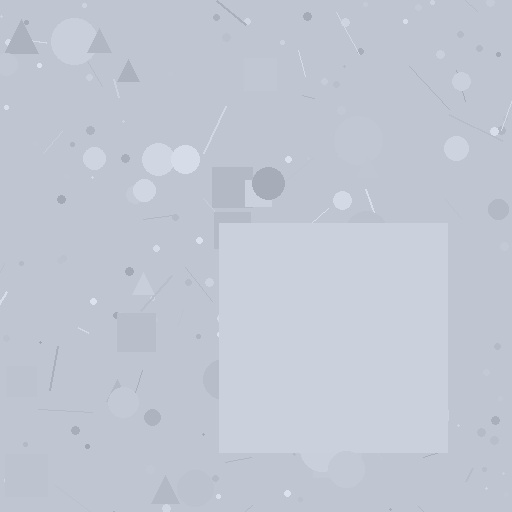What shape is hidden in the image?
A square is hidden in the image.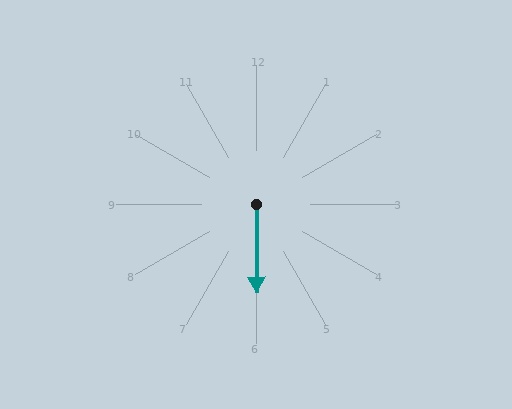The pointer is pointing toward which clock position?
Roughly 6 o'clock.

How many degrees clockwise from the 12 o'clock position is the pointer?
Approximately 180 degrees.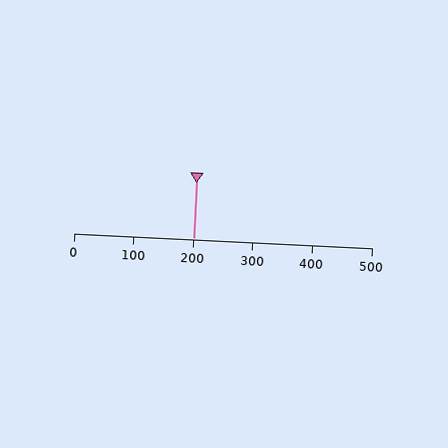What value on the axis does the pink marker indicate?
The marker indicates approximately 200.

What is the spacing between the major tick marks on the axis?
The major ticks are spaced 100 apart.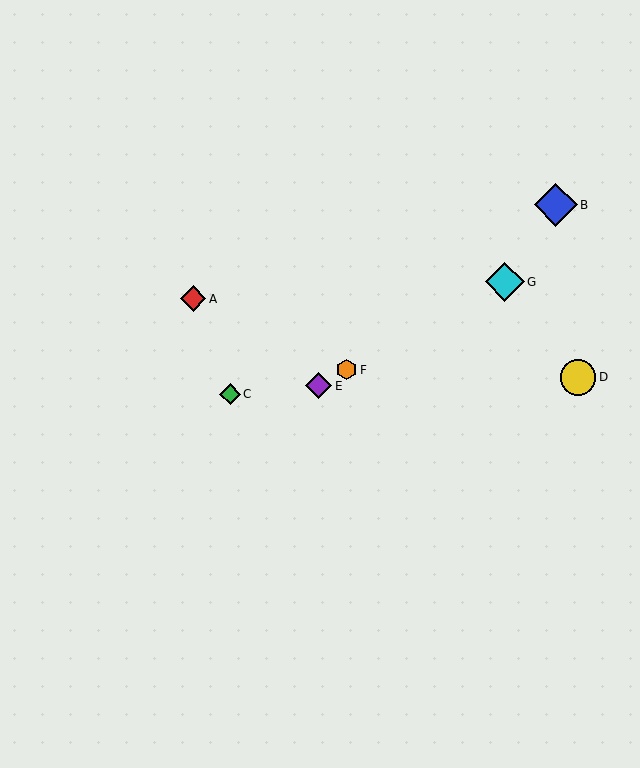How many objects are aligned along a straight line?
3 objects (E, F, G) are aligned along a straight line.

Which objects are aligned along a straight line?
Objects E, F, G are aligned along a straight line.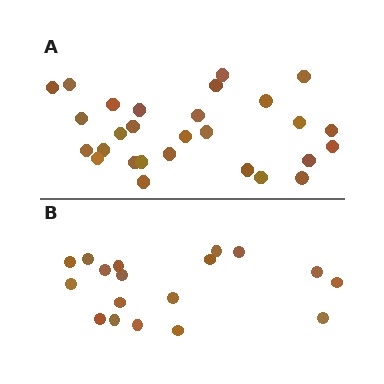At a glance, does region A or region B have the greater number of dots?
Region A (the top region) has more dots.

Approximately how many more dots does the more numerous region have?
Region A has roughly 10 or so more dots than region B.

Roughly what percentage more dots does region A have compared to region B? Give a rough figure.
About 55% more.